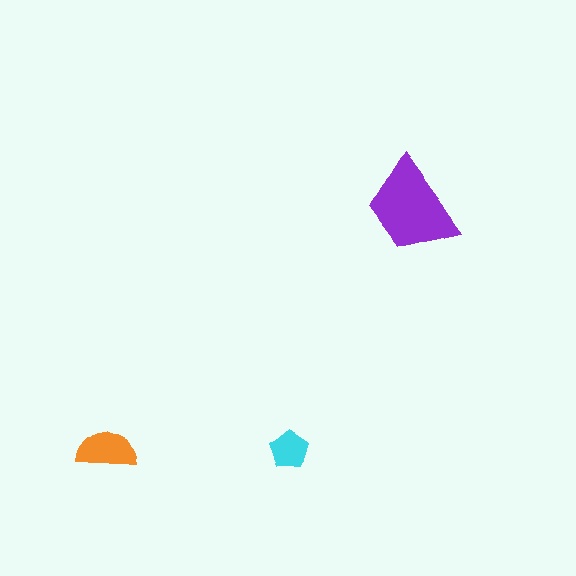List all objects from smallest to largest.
The cyan pentagon, the orange semicircle, the purple trapezoid.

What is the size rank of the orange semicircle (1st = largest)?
2nd.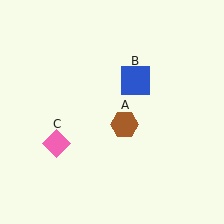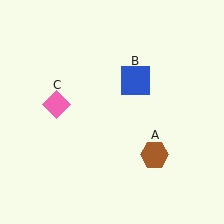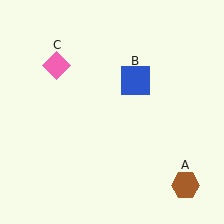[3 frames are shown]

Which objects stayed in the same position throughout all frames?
Blue square (object B) remained stationary.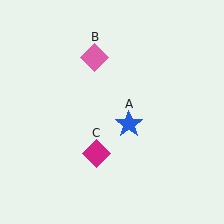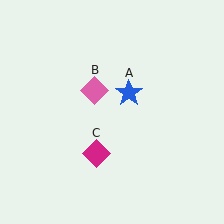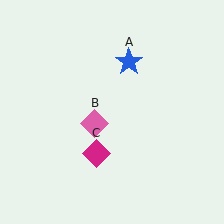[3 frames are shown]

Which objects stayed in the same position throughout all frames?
Magenta diamond (object C) remained stationary.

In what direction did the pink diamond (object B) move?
The pink diamond (object B) moved down.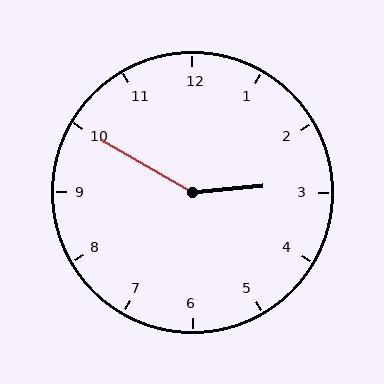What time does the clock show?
2:50.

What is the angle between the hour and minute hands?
Approximately 145 degrees.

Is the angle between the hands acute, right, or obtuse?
It is obtuse.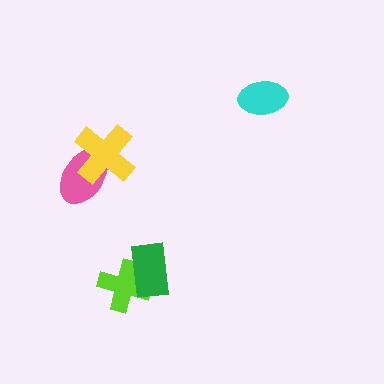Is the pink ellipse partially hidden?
Yes, it is partially covered by another shape.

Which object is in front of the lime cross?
The green rectangle is in front of the lime cross.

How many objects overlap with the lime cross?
1 object overlaps with the lime cross.